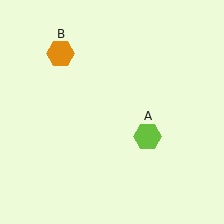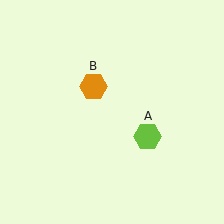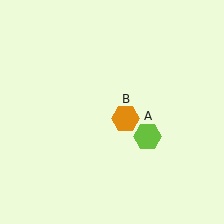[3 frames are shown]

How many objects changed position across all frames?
1 object changed position: orange hexagon (object B).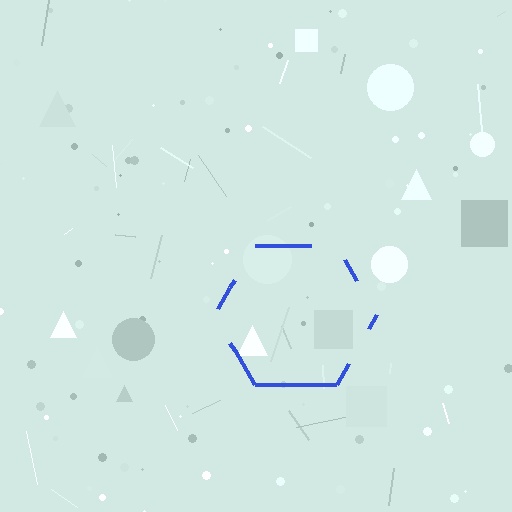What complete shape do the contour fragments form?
The contour fragments form a hexagon.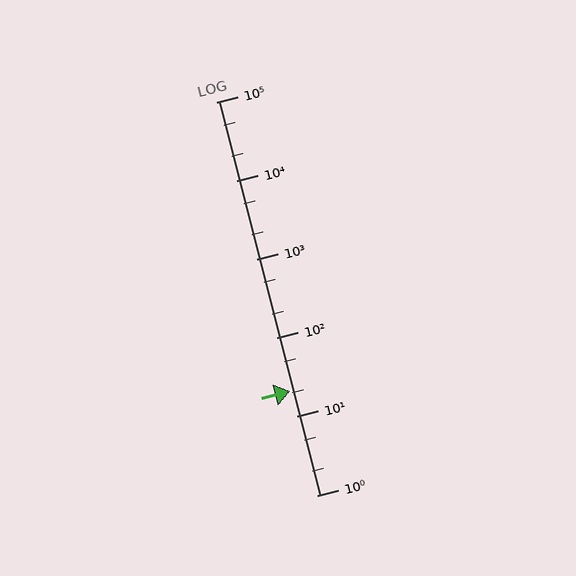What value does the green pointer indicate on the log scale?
The pointer indicates approximately 21.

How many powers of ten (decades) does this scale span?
The scale spans 5 decades, from 1 to 100000.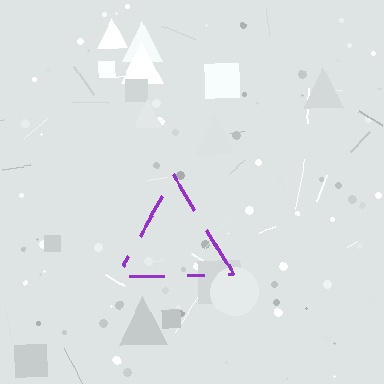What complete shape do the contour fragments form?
The contour fragments form a triangle.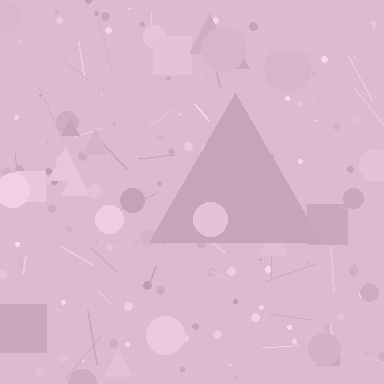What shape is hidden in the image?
A triangle is hidden in the image.